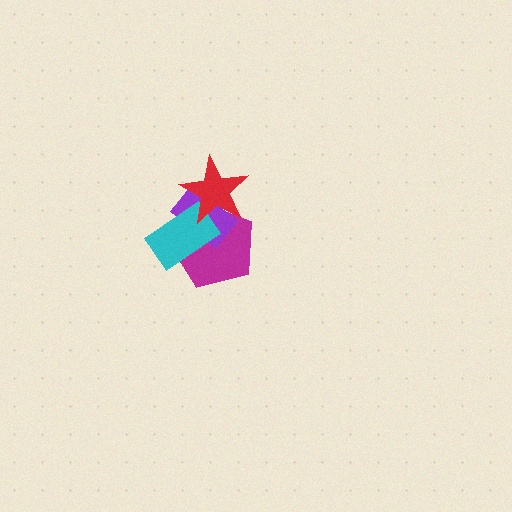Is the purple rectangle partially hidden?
Yes, it is partially covered by another shape.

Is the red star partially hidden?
No, no other shape covers it.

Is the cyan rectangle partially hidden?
Yes, it is partially covered by another shape.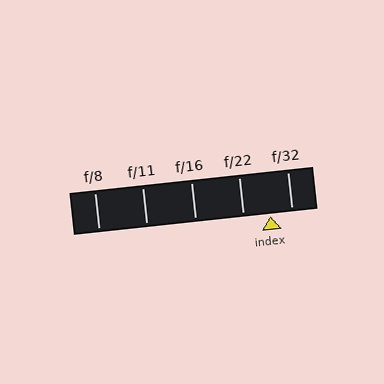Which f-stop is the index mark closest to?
The index mark is closest to f/32.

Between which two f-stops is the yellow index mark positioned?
The index mark is between f/22 and f/32.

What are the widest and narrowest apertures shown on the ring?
The widest aperture shown is f/8 and the narrowest is f/32.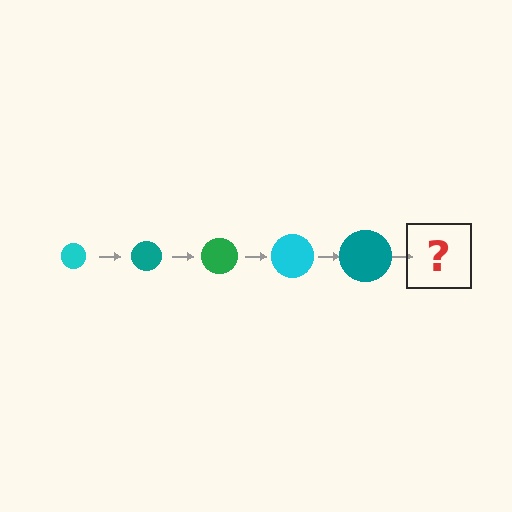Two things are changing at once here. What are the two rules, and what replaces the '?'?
The two rules are that the circle grows larger each step and the color cycles through cyan, teal, and green. The '?' should be a green circle, larger than the previous one.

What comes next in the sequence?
The next element should be a green circle, larger than the previous one.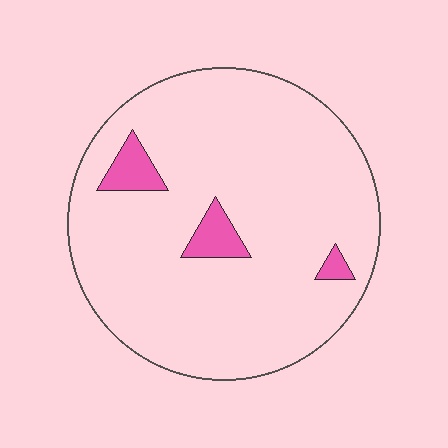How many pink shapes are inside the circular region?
3.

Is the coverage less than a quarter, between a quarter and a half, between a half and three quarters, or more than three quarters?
Less than a quarter.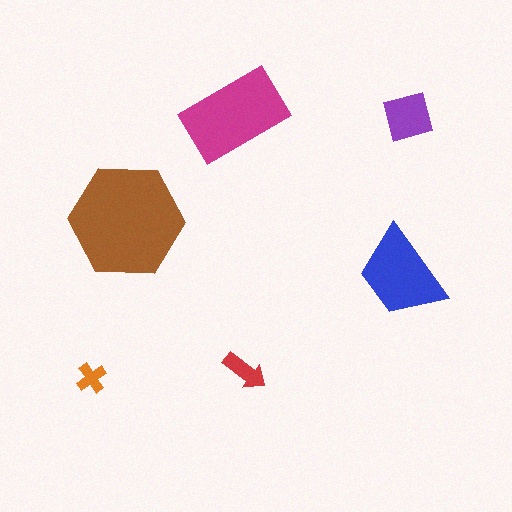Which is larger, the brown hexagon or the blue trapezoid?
The brown hexagon.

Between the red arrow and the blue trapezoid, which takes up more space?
The blue trapezoid.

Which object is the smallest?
The orange cross.